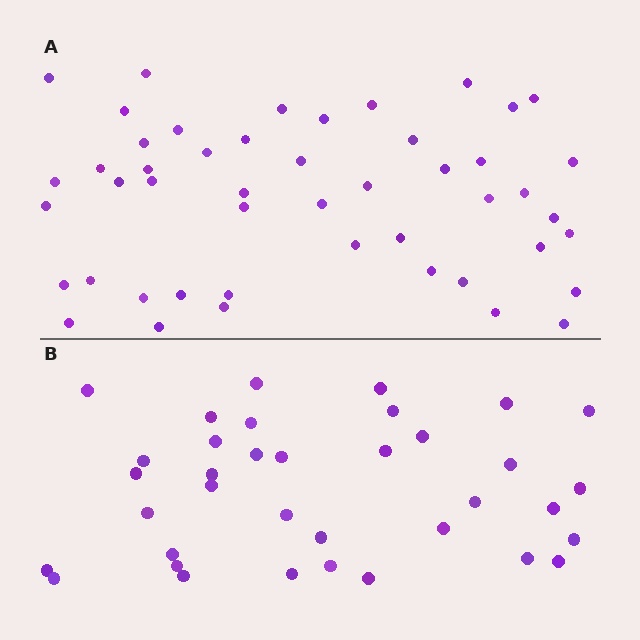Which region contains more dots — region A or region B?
Region A (the top region) has more dots.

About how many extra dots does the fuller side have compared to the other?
Region A has roughly 12 or so more dots than region B.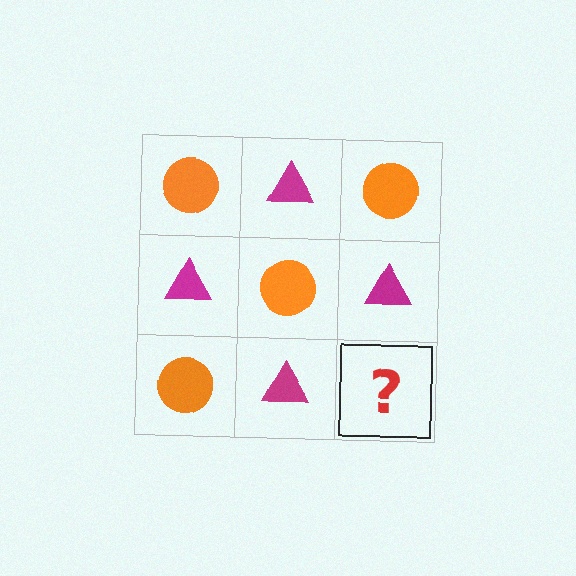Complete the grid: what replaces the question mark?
The question mark should be replaced with an orange circle.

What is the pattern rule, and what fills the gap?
The rule is that it alternates orange circle and magenta triangle in a checkerboard pattern. The gap should be filled with an orange circle.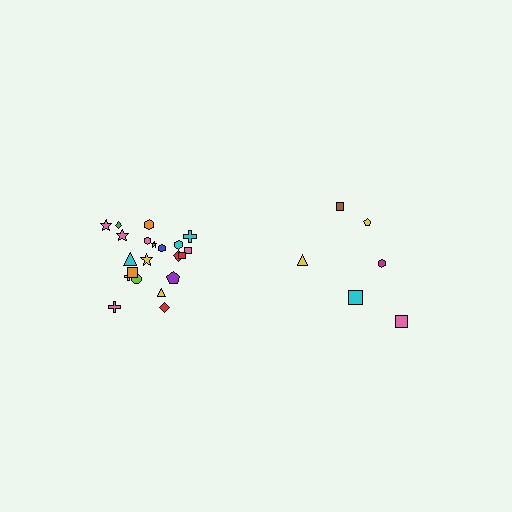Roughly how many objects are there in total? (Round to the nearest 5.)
Roughly 30 objects in total.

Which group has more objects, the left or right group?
The left group.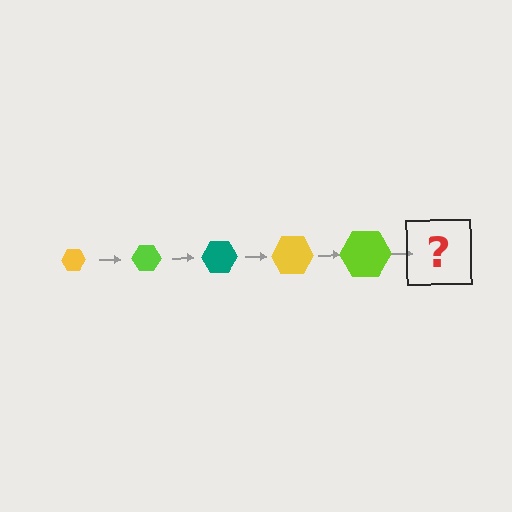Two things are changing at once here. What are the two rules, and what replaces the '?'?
The two rules are that the hexagon grows larger each step and the color cycles through yellow, lime, and teal. The '?' should be a teal hexagon, larger than the previous one.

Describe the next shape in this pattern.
It should be a teal hexagon, larger than the previous one.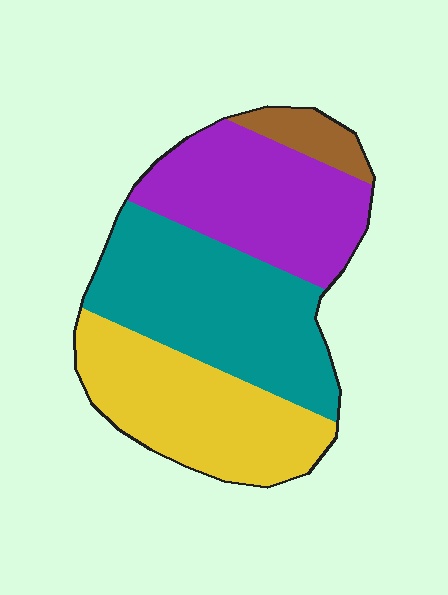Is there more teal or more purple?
Teal.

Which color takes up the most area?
Teal, at roughly 35%.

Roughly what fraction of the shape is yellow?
Yellow takes up about one third (1/3) of the shape.